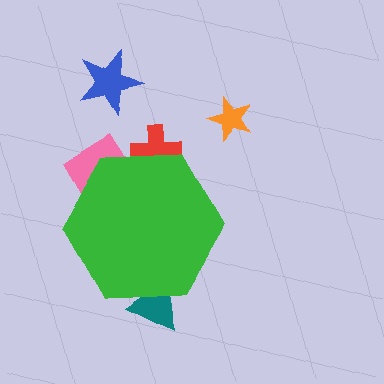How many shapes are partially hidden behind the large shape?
3 shapes are partially hidden.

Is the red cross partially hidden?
Yes, the red cross is partially hidden behind the green hexagon.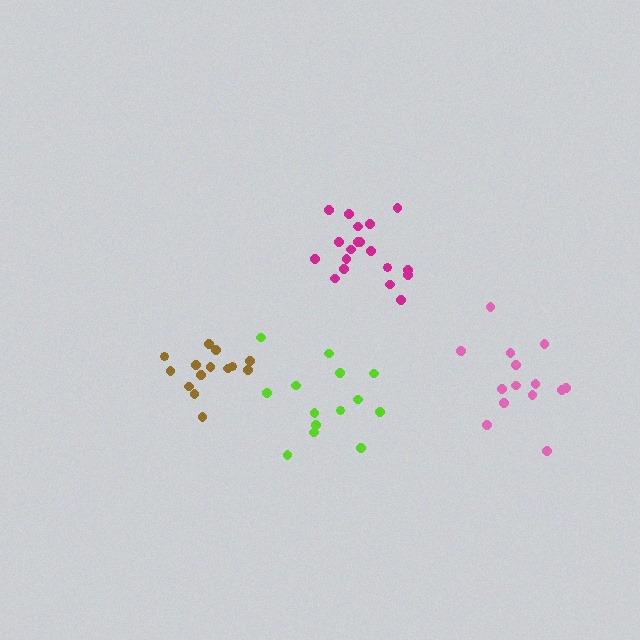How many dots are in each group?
Group 1: 14 dots, Group 2: 19 dots, Group 3: 14 dots, Group 4: 14 dots (61 total).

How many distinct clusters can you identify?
There are 4 distinct clusters.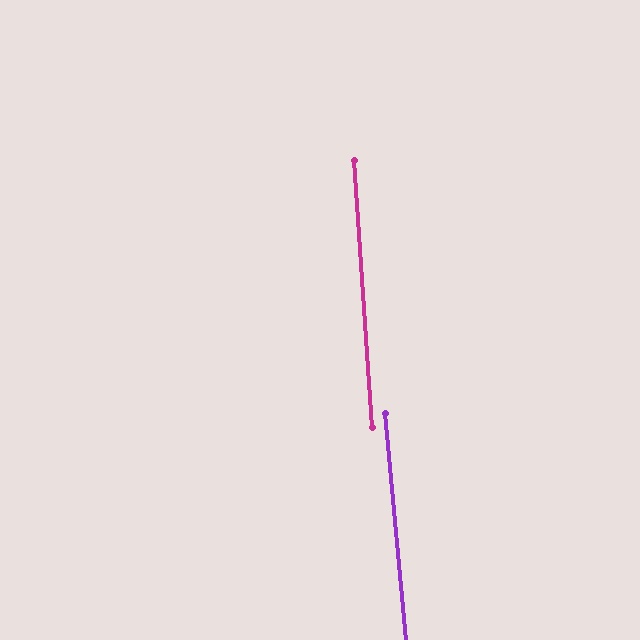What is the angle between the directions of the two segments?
Approximately 2 degrees.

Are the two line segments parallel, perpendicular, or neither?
Parallel — their directions differ by only 1.6°.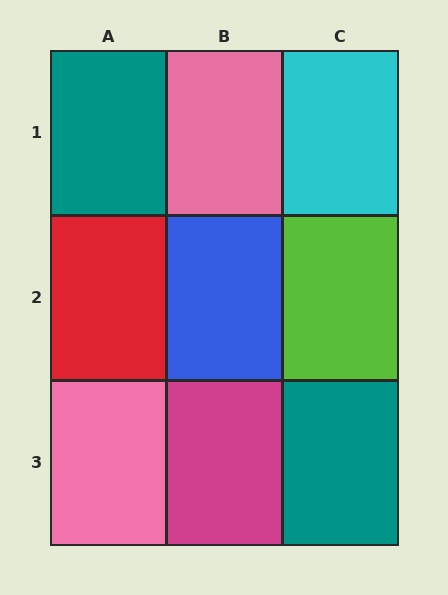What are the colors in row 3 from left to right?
Pink, magenta, teal.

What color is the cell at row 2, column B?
Blue.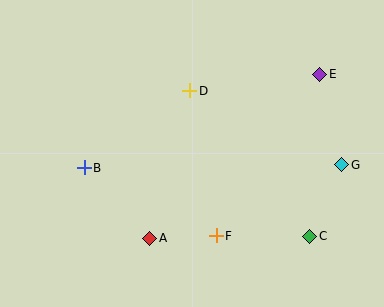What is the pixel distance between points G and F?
The distance between G and F is 144 pixels.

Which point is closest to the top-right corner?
Point E is closest to the top-right corner.